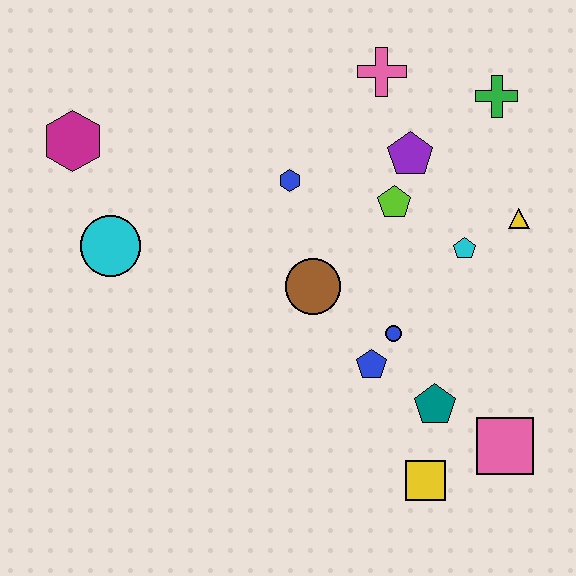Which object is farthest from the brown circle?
The magenta hexagon is farthest from the brown circle.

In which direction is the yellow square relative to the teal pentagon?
The yellow square is below the teal pentagon.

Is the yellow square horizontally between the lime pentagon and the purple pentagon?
No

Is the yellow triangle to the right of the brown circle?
Yes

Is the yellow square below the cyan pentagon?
Yes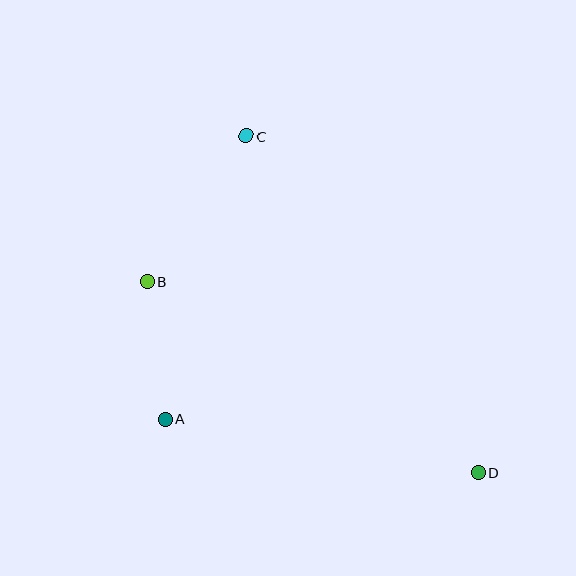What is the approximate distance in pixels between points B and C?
The distance between B and C is approximately 176 pixels.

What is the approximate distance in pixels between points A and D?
The distance between A and D is approximately 318 pixels.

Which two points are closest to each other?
Points A and B are closest to each other.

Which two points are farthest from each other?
Points C and D are farthest from each other.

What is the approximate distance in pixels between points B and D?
The distance between B and D is approximately 382 pixels.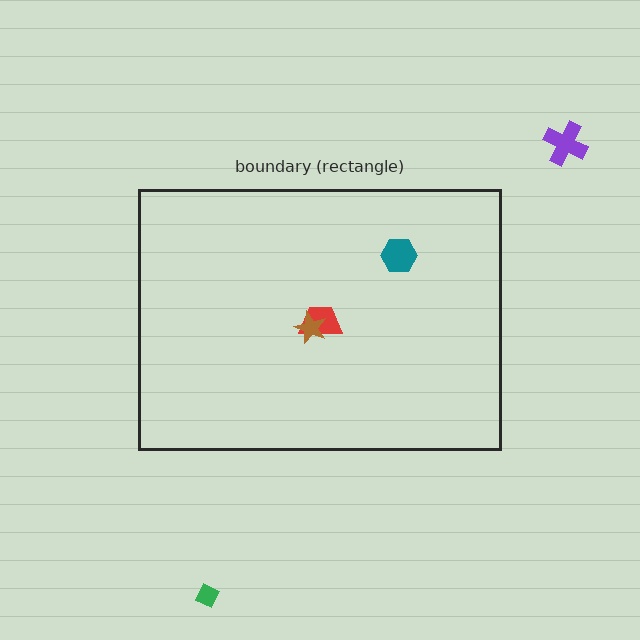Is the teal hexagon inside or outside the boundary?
Inside.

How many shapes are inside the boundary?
3 inside, 2 outside.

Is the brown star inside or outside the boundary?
Inside.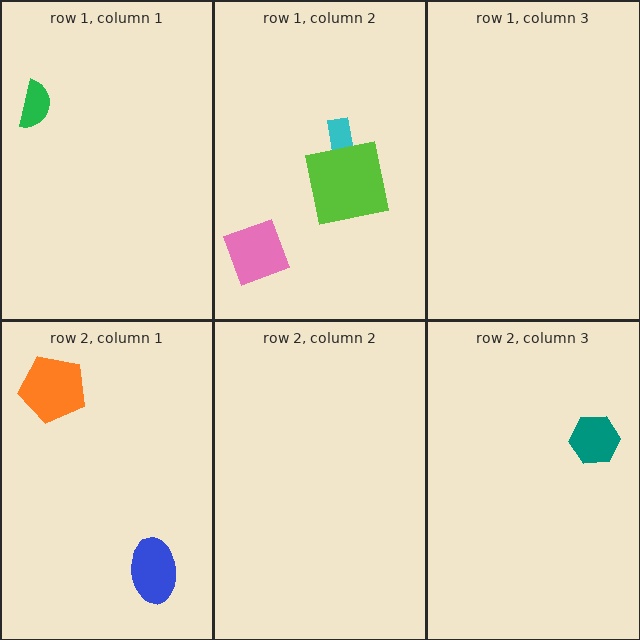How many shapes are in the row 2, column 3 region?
1.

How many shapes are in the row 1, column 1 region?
1.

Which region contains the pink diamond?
The row 1, column 2 region.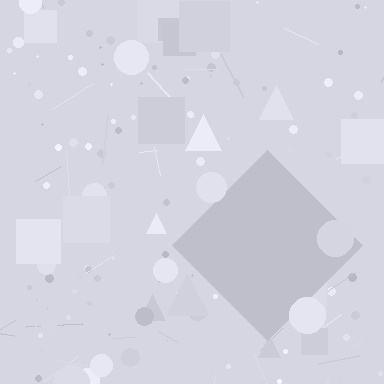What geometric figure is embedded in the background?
A diamond is embedded in the background.